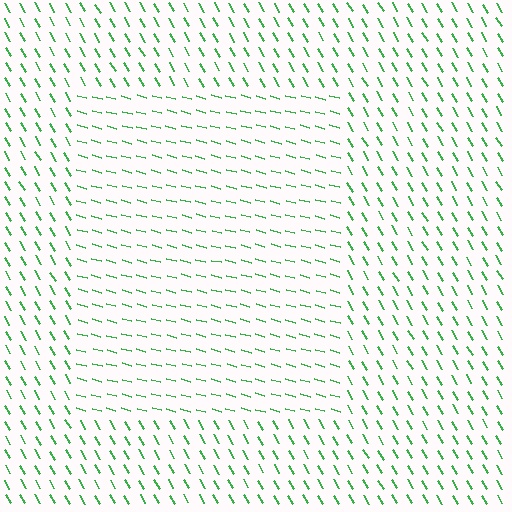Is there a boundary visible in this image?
Yes, there is a texture boundary formed by a change in line orientation.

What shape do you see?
I see a rectangle.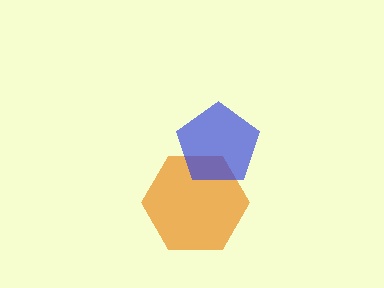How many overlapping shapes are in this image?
There are 2 overlapping shapes in the image.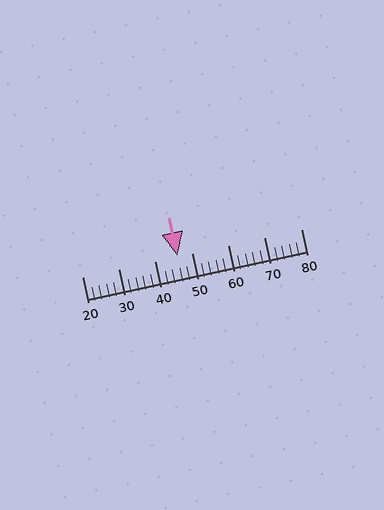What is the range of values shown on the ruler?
The ruler shows values from 20 to 80.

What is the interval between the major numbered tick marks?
The major tick marks are spaced 10 units apart.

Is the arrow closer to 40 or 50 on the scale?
The arrow is closer to 50.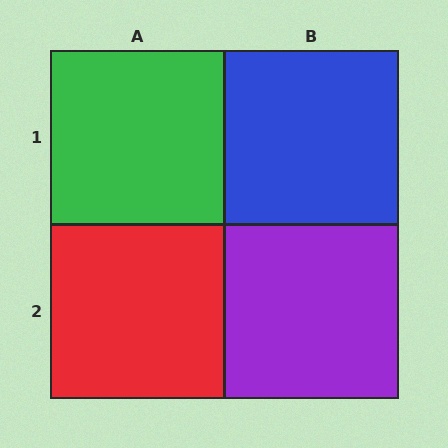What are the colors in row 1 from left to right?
Green, blue.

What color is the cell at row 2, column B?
Purple.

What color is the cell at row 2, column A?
Red.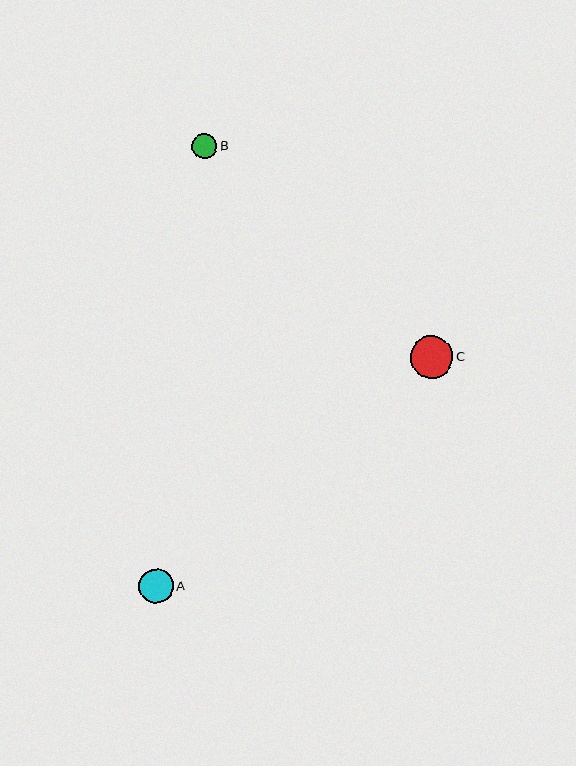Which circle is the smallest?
Circle B is the smallest with a size of approximately 26 pixels.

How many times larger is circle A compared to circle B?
Circle A is approximately 1.3 times the size of circle B.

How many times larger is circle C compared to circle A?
Circle C is approximately 1.2 times the size of circle A.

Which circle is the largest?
Circle C is the largest with a size of approximately 43 pixels.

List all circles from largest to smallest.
From largest to smallest: C, A, B.